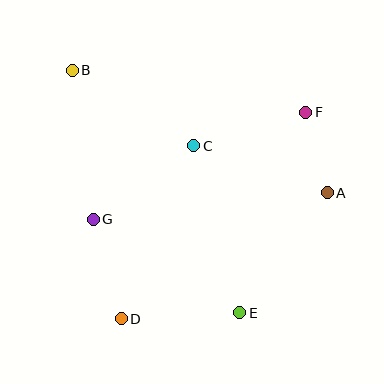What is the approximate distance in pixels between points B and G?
The distance between B and G is approximately 150 pixels.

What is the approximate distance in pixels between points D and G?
The distance between D and G is approximately 104 pixels.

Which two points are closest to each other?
Points A and F are closest to each other.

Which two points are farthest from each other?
Points B and E are farthest from each other.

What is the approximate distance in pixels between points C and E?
The distance between C and E is approximately 173 pixels.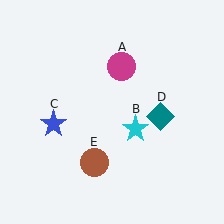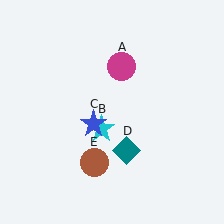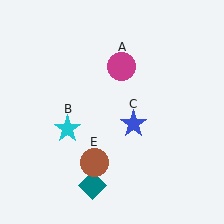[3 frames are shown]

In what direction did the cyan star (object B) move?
The cyan star (object B) moved left.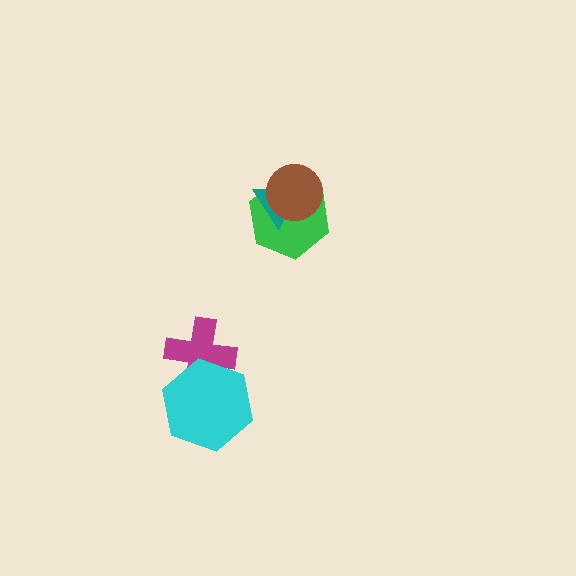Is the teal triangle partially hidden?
Yes, it is partially covered by another shape.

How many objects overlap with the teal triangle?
2 objects overlap with the teal triangle.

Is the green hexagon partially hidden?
Yes, it is partially covered by another shape.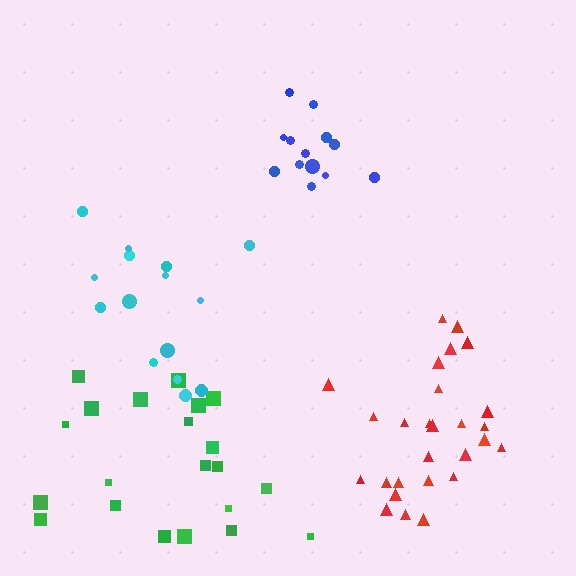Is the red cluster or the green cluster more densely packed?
Red.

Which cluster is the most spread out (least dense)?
Green.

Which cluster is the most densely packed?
Blue.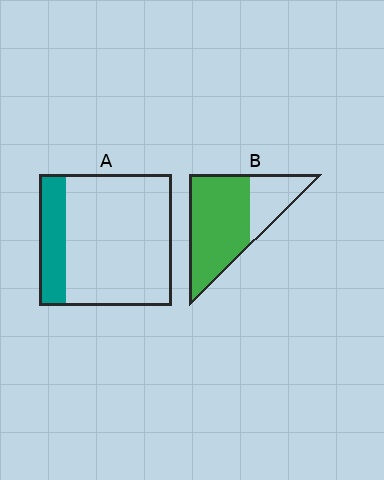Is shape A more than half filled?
No.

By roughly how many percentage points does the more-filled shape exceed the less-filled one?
By roughly 50 percentage points (B over A).